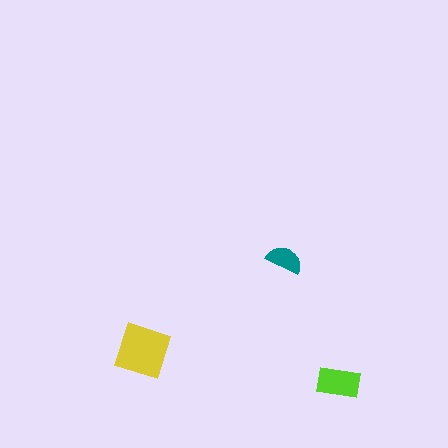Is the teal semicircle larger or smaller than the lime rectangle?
Smaller.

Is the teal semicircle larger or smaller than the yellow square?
Smaller.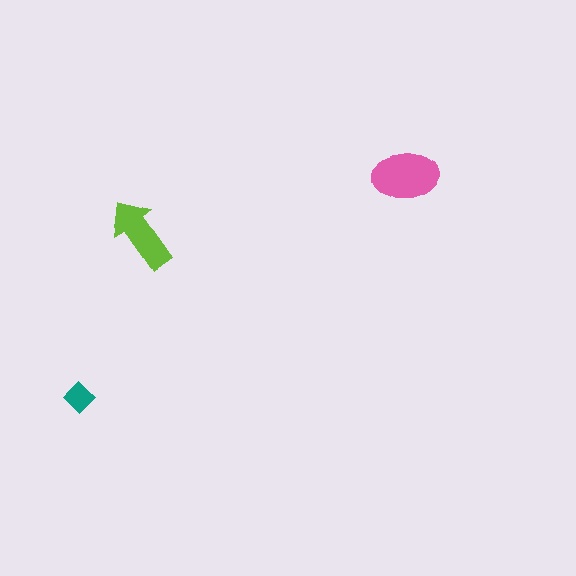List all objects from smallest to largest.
The teal diamond, the lime arrow, the pink ellipse.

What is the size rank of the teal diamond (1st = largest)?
3rd.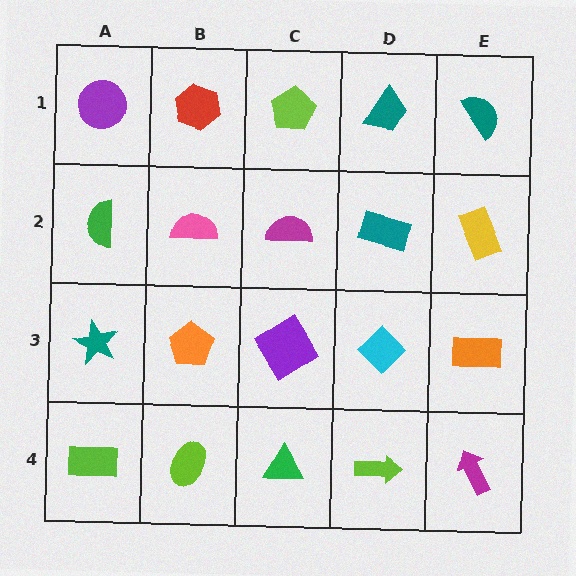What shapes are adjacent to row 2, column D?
A teal trapezoid (row 1, column D), a cyan diamond (row 3, column D), a magenta semicircle (row 2, column C), a yellow rectangle (row 2, column E).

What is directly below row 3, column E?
A magenta arrow.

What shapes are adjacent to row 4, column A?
A teal star (row 3, column A), a lime ellipse (row 4, column B).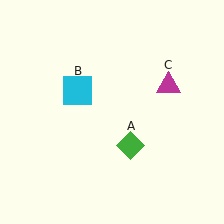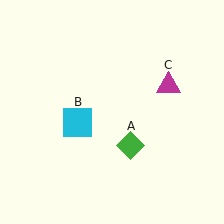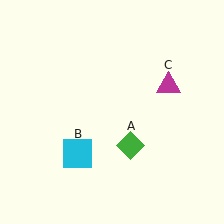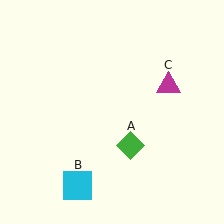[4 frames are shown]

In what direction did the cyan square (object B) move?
The cyan square (object B) moved down.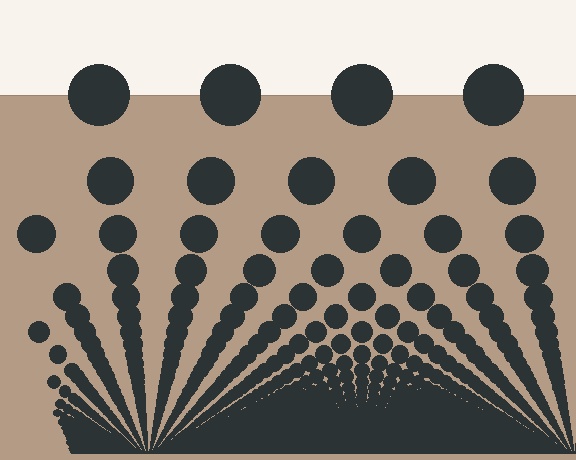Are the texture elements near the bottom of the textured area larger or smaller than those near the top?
Smaller. The gradient is inverted — elements near the bottom are smaller and denser.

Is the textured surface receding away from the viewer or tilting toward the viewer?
The surface appears to tilt toward the viewer. Texture elements get larger and sparser toward the top.